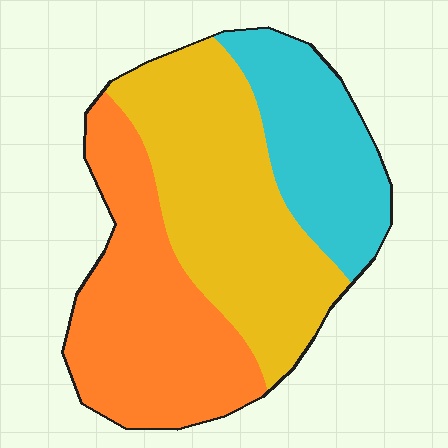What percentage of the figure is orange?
Orange covers 36% of the figure.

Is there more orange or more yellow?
Yellow.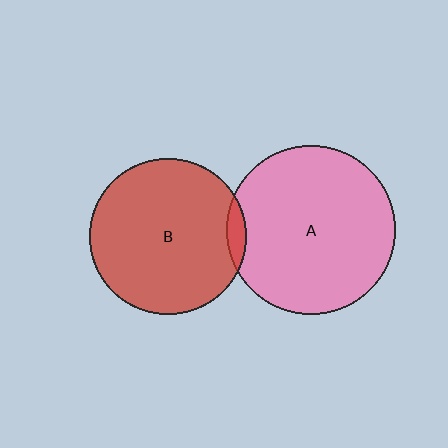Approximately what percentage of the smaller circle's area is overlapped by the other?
Approximately 5%.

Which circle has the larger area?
Circle A (pink).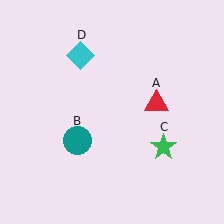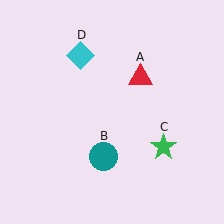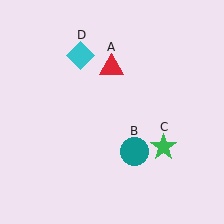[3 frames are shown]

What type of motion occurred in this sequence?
The red triangle (object A), teal circle (object B) rotated counterclockwise around the center of the scene.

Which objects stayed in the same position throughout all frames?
Green star (object C) and cyan diamond (object D) remained stationary.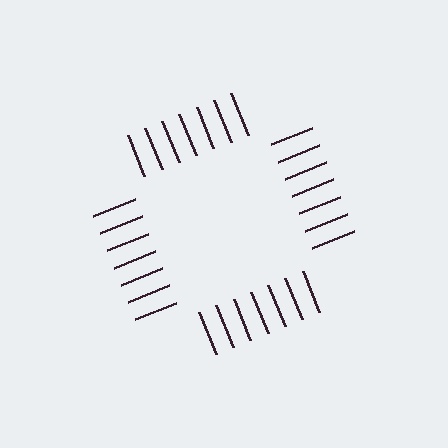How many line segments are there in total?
28 — 7 along each of the 4 edges.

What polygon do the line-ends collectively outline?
An illusory square — the line segments terminate on its edges but no continuous stroke is drawn.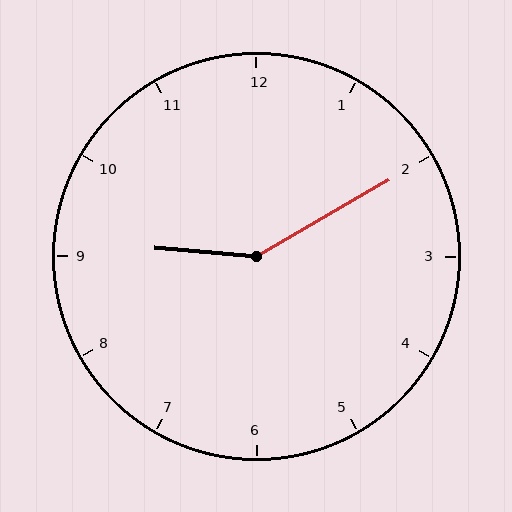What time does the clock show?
9:10.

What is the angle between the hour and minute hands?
Approximately 145 degrees.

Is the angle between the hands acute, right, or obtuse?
It is obtuse.